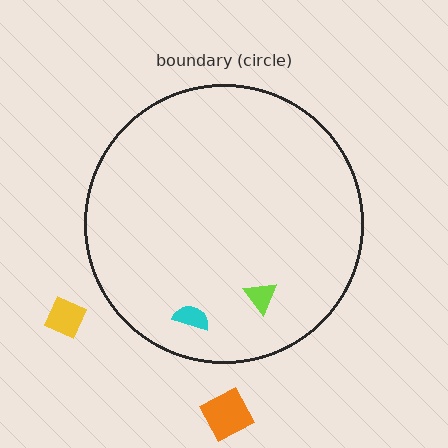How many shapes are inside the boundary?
2 inside, 2 outside.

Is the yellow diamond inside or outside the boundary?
Outside.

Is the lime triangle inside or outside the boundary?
Inside.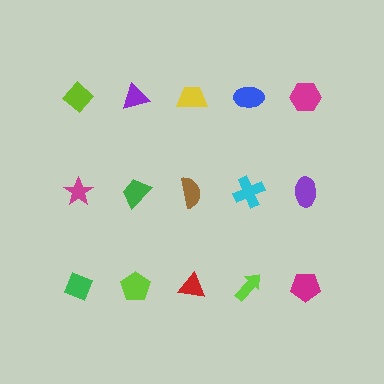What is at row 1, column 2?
A purple triangle.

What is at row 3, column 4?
A lime arrow.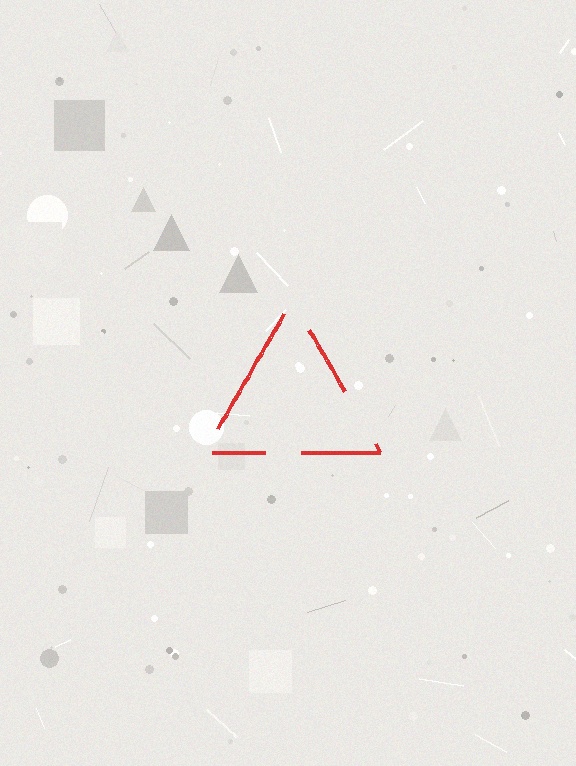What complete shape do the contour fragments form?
The contour fragments form a triangle.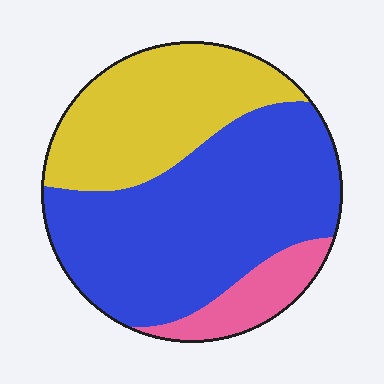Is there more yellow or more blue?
Blue.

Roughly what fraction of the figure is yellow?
Yellow takes up about one third (1/3) of the figure.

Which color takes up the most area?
Blue, at roughly 55%.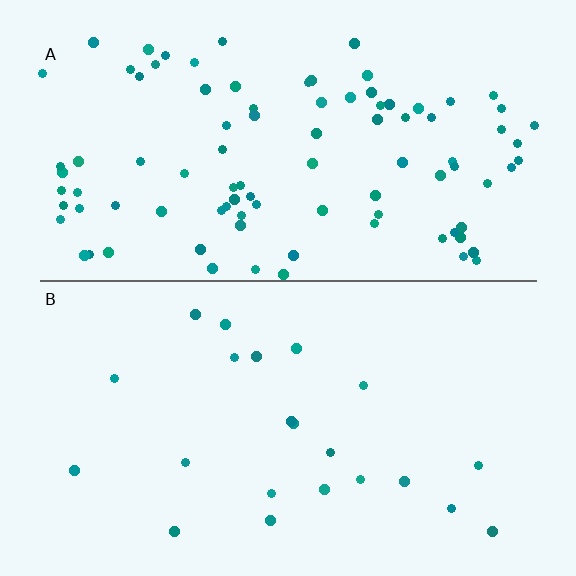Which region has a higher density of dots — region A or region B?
A (the top).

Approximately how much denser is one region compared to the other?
Approximately 4.2× — region A over region B.